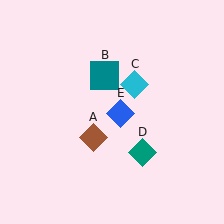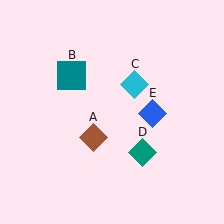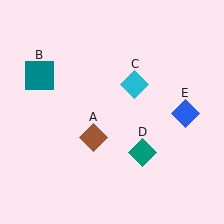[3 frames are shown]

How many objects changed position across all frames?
2 objects changed position: teal square (object B), blue diamond (object E).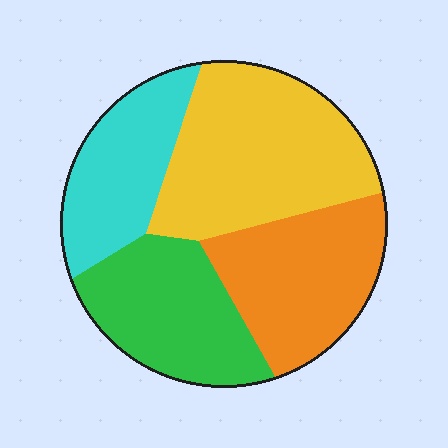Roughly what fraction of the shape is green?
Green covers about 25% of the shape.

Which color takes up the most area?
Yellow, at roughly 35%.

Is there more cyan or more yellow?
Yellow.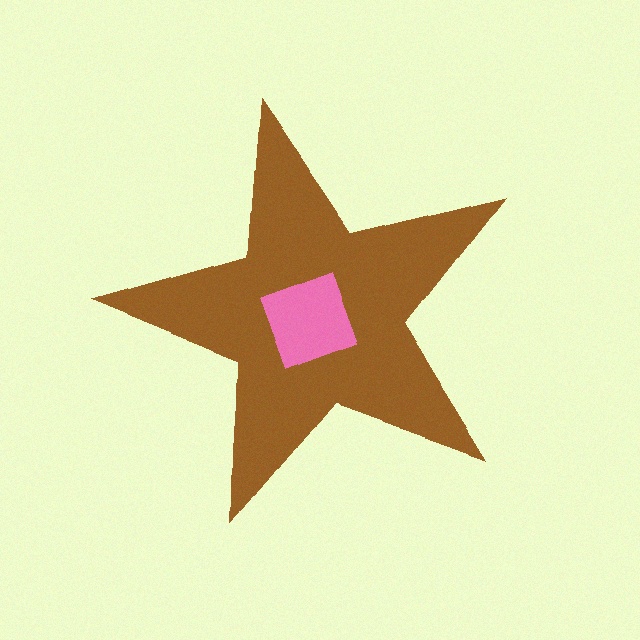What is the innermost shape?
The pink square.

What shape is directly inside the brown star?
The pink square.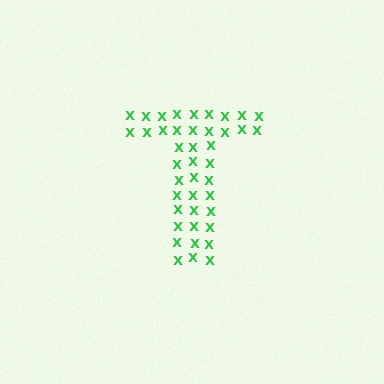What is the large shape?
The large shape is the letter T.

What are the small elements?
The small elements are letter X's.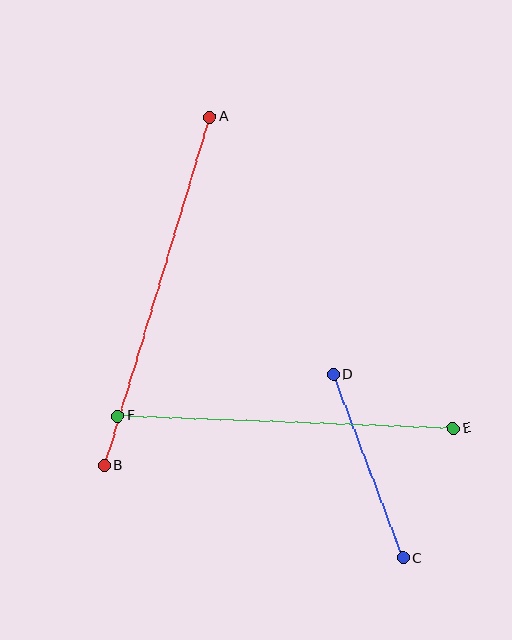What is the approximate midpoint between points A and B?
The midpoint is at approximately (157, 291) pixels.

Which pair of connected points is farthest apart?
Points A and B are farthest apart.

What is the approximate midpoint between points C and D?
The midpoint is at approximately (368, 466) pixels.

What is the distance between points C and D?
The distance is approximately 196 pixels.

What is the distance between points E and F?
The distance is approximately 336 pixels.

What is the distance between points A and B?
The distance is approximately 364 pixels.